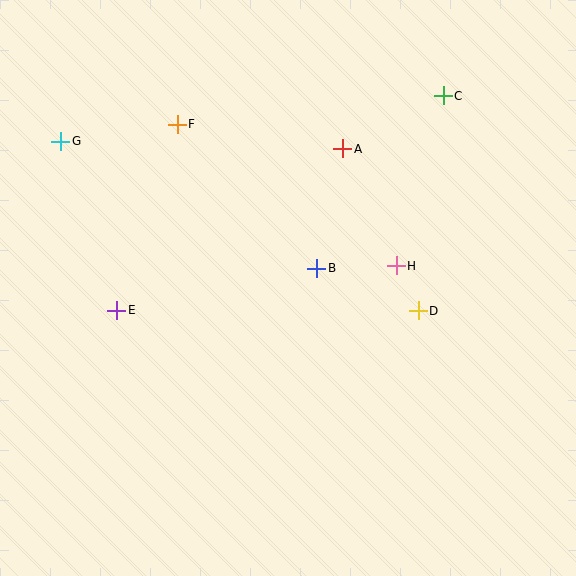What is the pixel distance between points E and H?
The distance between E and H is 283 pixels.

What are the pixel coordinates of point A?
Point A is at (343, 149).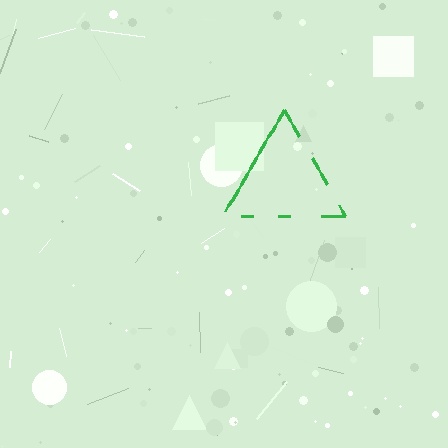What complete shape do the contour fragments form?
The contour fragments form a triangle.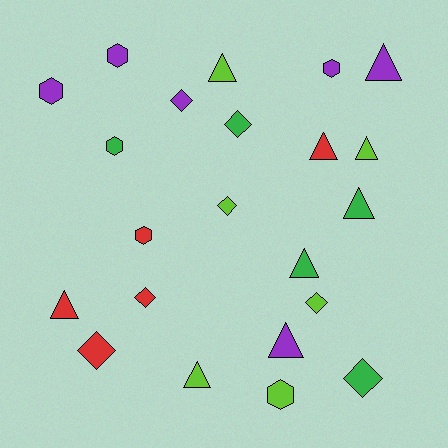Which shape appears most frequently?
Triangle, with 9 objects.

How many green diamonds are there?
There are 2 green diamonds.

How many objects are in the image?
There are 22 objects.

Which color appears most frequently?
Lime, with 6 objects.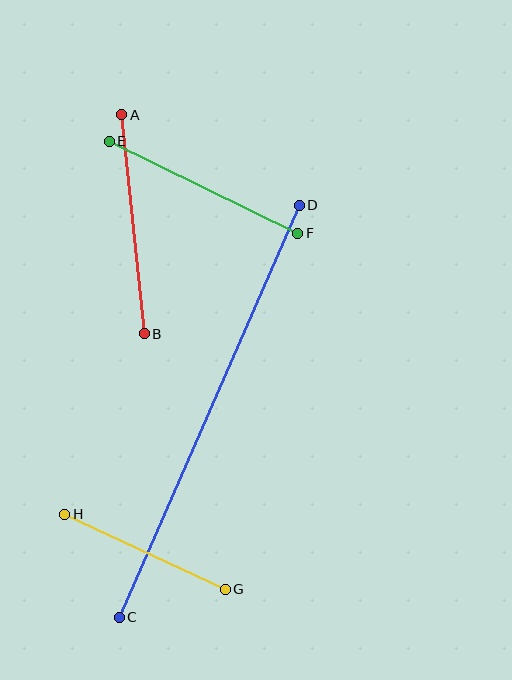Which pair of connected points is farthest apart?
Points C and D are farthest apart.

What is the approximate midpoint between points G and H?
The midpoint is at approximately (145, 552) pixels.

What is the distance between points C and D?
The distance is approximately 449 pixels.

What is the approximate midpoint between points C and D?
The midpoint is at approximately (209, 411) pixels.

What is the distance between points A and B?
The distance is approximately 220 pixels.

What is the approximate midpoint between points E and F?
The midpoint is at approximately (204, 187) pixels.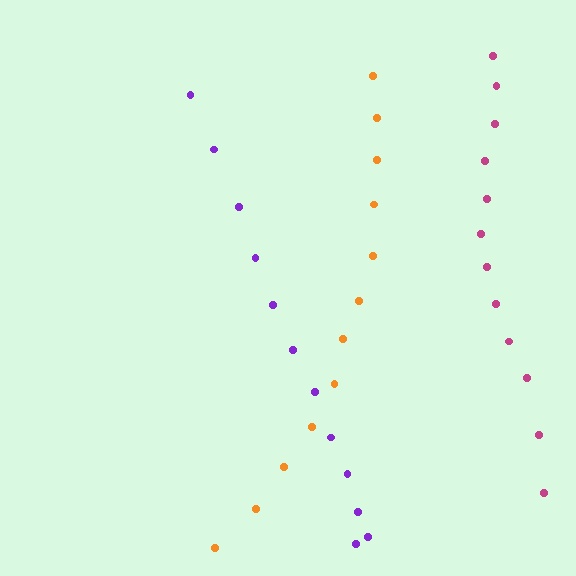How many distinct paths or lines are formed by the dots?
There are 3 distinct paths.